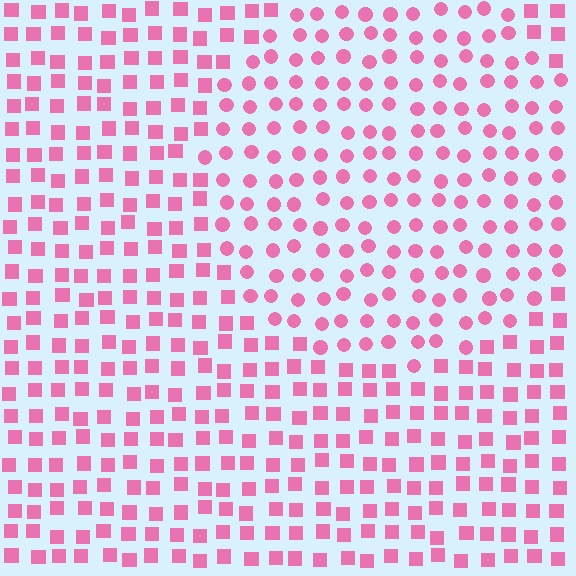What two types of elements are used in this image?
The image uses circles inside the circle region and squares outside it.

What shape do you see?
I see a circle.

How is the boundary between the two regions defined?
The boundary is defined by a change in element shape: circles inside vs. squares outside. All elements share the same color and spacing.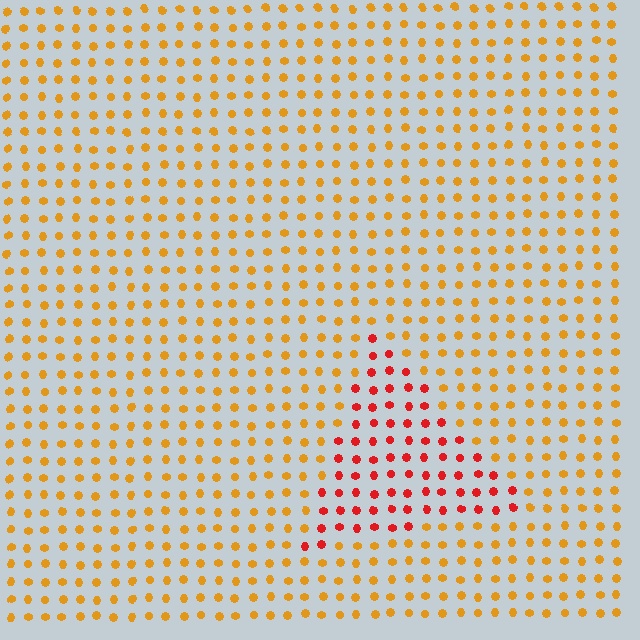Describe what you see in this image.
The image is filled with small orange elements in a uniform arrangement. A triangle-shaped region is visible where the elements are tinted to a slightly different hue, forming a subtle color boundary.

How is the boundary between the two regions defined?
The boundary is defined purely by a slight shift in hue (about 40 degrees). Spacing, size, and orientation are identical on both sides.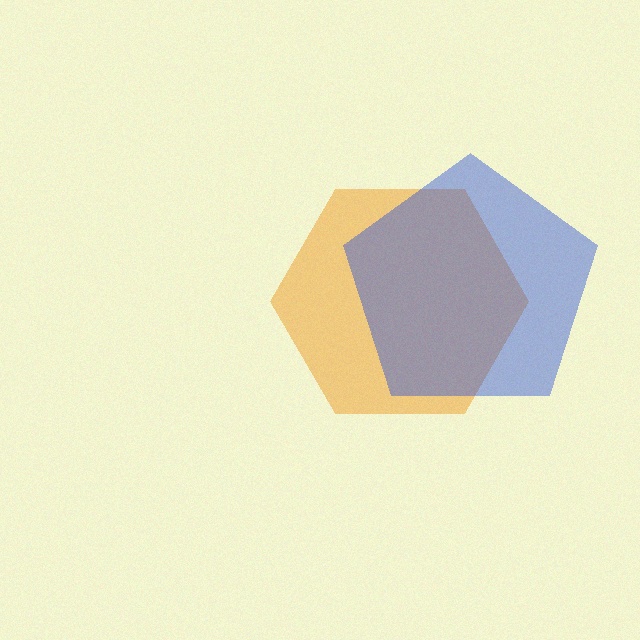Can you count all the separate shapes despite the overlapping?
Yes, there are 2 separate shapes.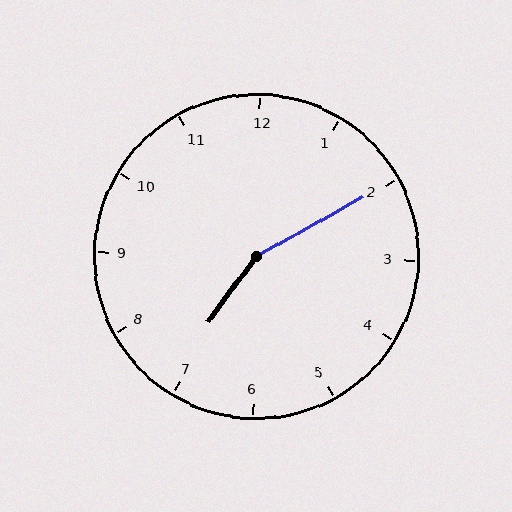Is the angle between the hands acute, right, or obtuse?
It is obtuse.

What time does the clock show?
7:10.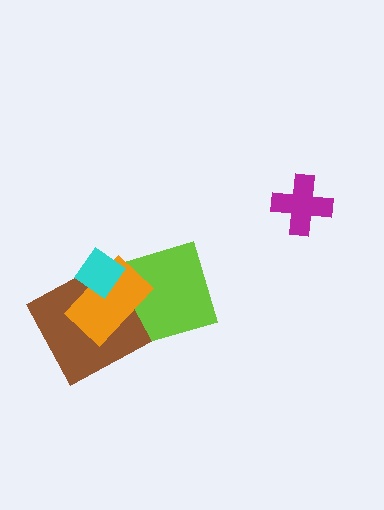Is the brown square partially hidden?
Yes, it is partially covered by another shape.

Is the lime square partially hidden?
Yes, it is partially covered by another shape.